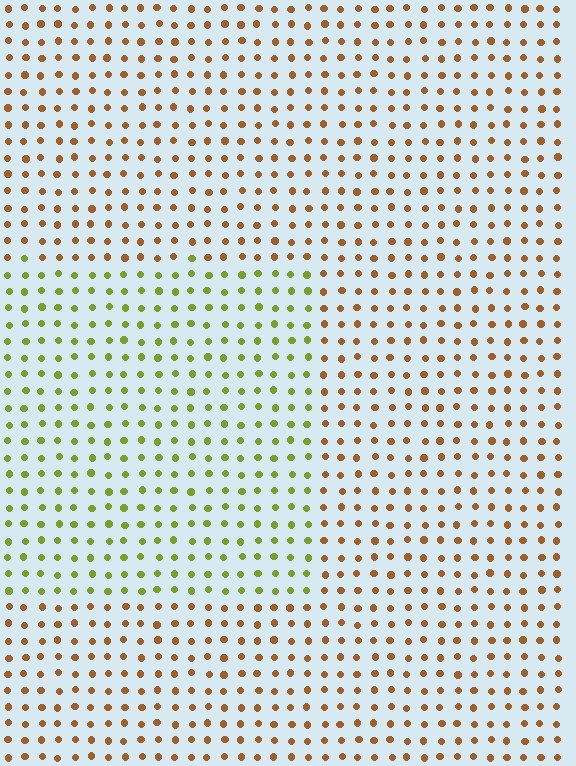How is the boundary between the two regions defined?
The boundary is defined purely by a slight shift in hue (about 51 degrees). Spacing, size, and orientation are identical on both sides.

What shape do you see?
I see a rectangle.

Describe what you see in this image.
The image is filled with small brown elements in a uniform arrangement. A rectangle-shaped region is visible where the elements are tinted to a slightly different hue, forming a subtle color boundary.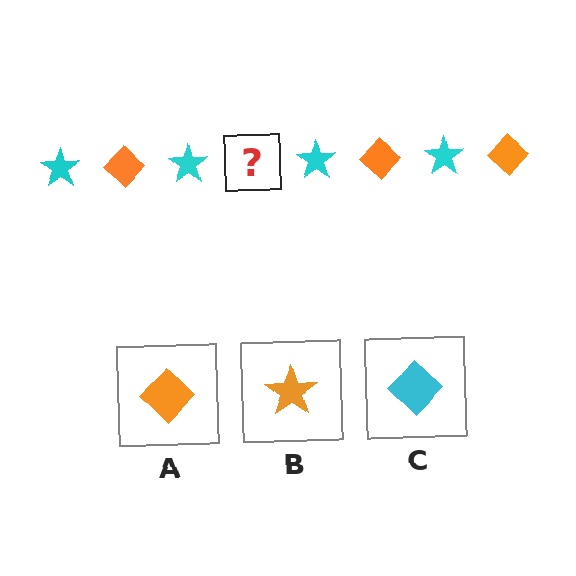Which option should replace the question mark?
Option A.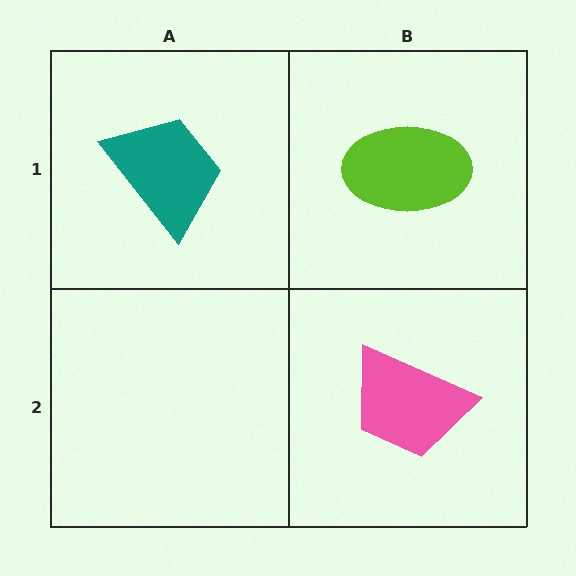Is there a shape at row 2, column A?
No, that cell is empty.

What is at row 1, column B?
A lime ellipse.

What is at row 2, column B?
A pink trapezoid.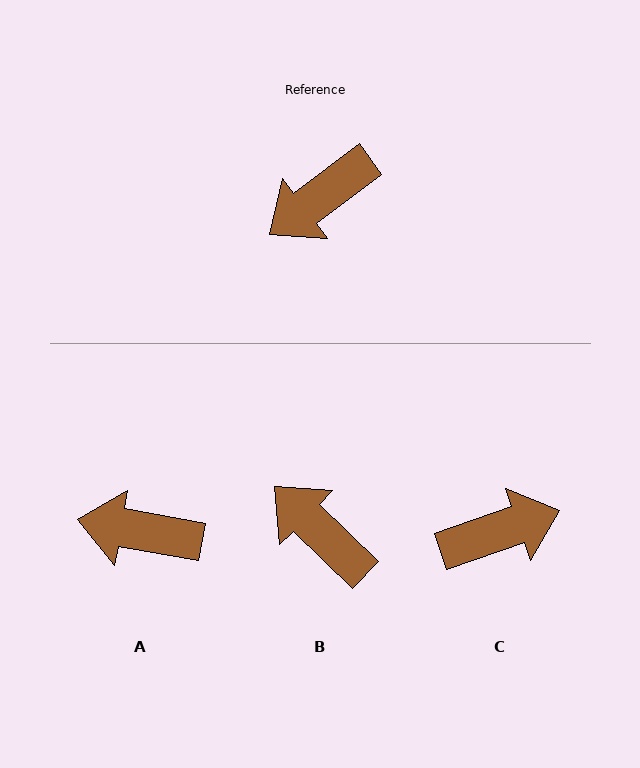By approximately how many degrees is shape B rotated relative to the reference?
Approximately 81 degrees clockwise.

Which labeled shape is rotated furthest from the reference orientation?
C, about 162 degrees away.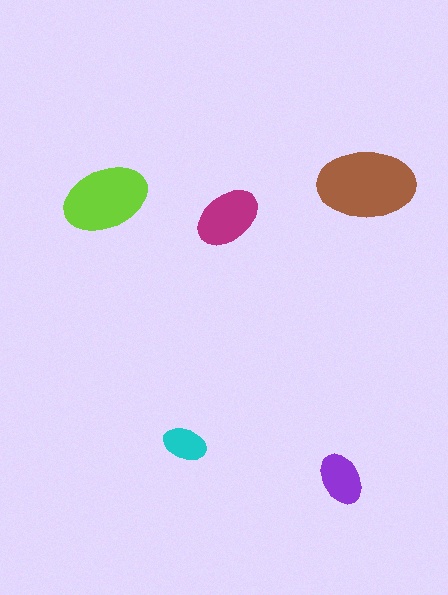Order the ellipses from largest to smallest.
the brown one, the lime one, the magenta one, the purple one, the cyan one.